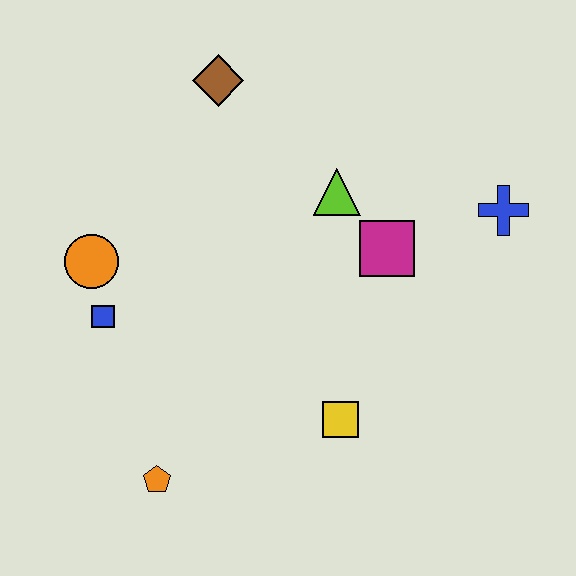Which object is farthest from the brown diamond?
The orange pentagon is farthest from the brown diamond.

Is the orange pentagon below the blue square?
Yes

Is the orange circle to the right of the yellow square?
No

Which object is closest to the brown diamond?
The lime triangle is closest to the brown diamond.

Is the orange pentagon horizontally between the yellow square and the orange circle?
Yes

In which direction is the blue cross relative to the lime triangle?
The blue cross is to the right of the lime triangle.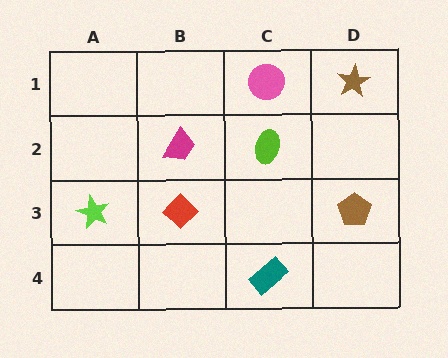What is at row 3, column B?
A red diamond.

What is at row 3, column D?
A brown pentagon.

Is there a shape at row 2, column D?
No, that cell is empty.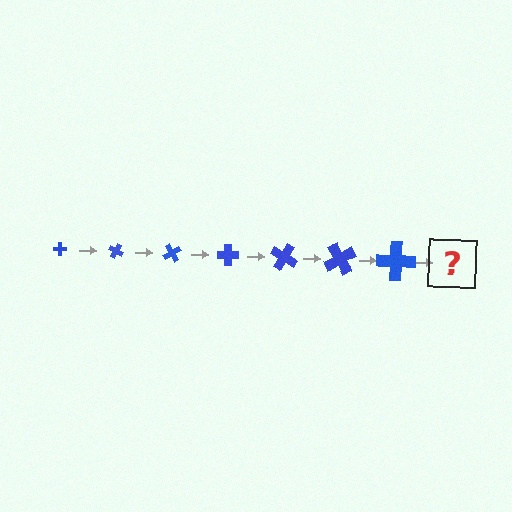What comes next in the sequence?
The next element should be a cross, larger than the previous one and rotated 210 degrees from the start.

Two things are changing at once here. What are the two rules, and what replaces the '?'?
The two rules are that the cross grows larger each step and it rotates 30 degrees each step. The '?' should be a cross, larger than the previous one and rotated 210 degrees from the start.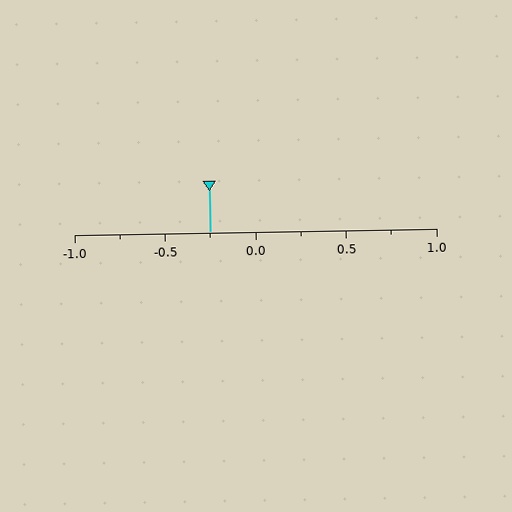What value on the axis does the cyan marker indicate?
The marker indicates approximately -0.25.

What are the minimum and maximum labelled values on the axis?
The axis runs from -1.0 to 1.0.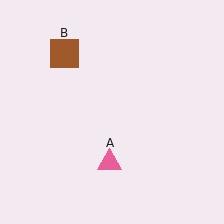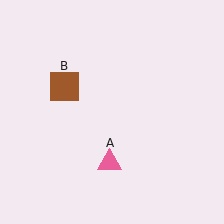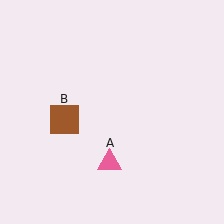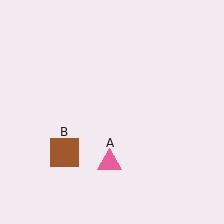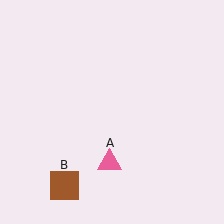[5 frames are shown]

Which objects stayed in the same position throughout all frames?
Pink triangle (object A) remained stationary.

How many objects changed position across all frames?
1 object changed position: brown square (object B).